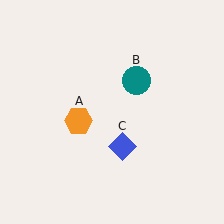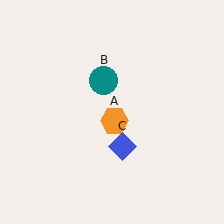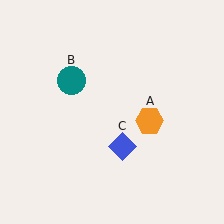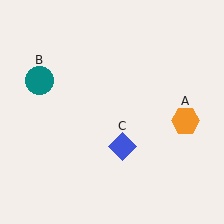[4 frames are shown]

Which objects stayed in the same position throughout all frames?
Blue diamond (object C) remained stationary.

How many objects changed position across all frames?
2 objects changed position: orange hexagon (object A), teal circle (object B).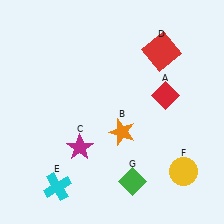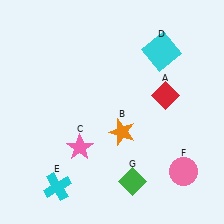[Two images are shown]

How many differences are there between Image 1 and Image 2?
There are 3 differences between the two images.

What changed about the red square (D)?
In Image 1, D is red. In Image 2, it changed to cyan.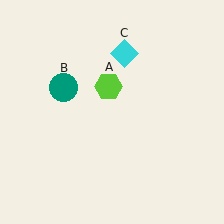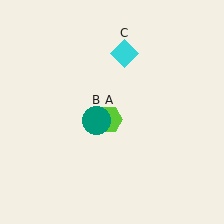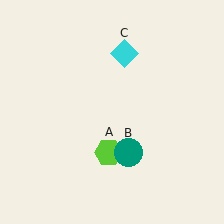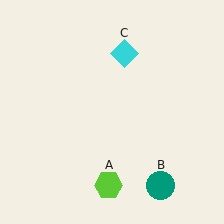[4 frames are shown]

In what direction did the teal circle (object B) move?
The teal circle (object B) moved down and to the right.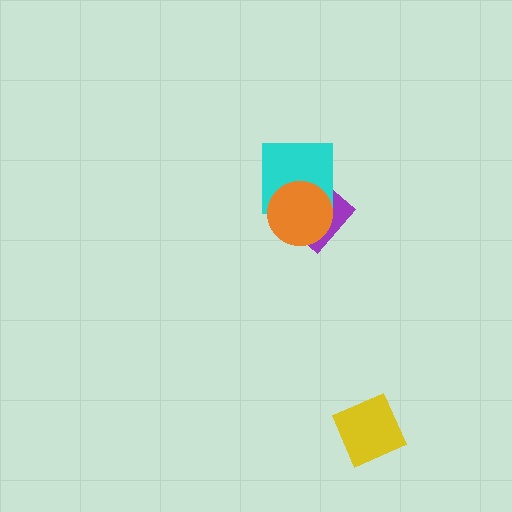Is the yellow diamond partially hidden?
No, no other shape covers it.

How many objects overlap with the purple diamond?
2 objects overlap with the purple diamond.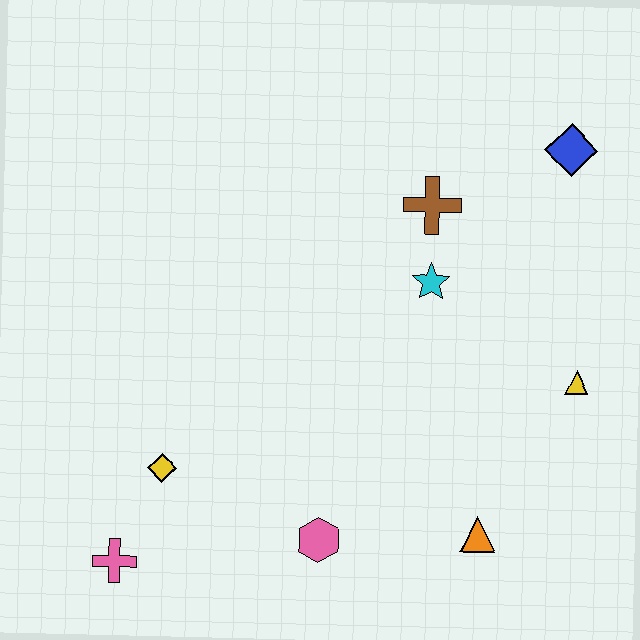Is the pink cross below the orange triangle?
Yes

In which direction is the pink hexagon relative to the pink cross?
The pink hexagon is to the right of the pink cross.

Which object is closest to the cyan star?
The brown cross is closest to the cyan star.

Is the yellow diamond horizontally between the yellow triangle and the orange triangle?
No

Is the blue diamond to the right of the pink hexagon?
Yes